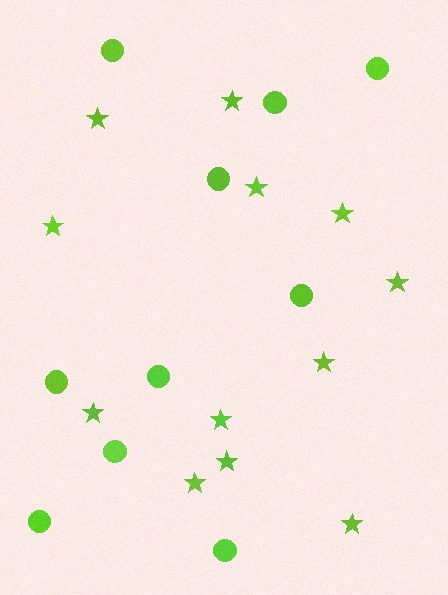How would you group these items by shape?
There are 2 groups: one group of circles (10) and one group of stars (12).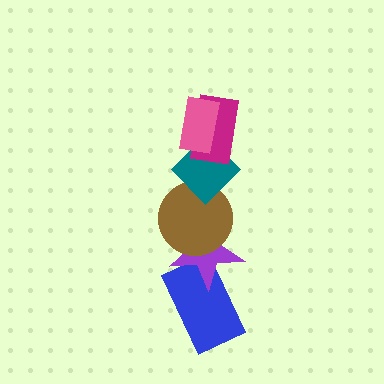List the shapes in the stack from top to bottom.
From top to bottom: the pink rectangle, the magenta rectangle, the teal diamond, the brown circle, the purple star, the blue rectangle.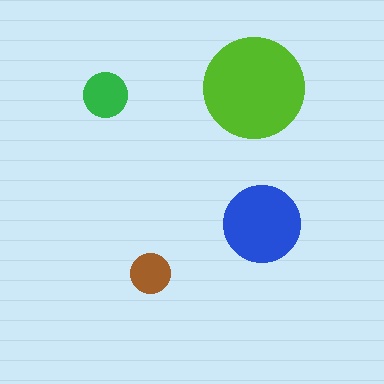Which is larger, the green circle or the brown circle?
The green one.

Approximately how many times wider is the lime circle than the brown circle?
About 2.5 times wider.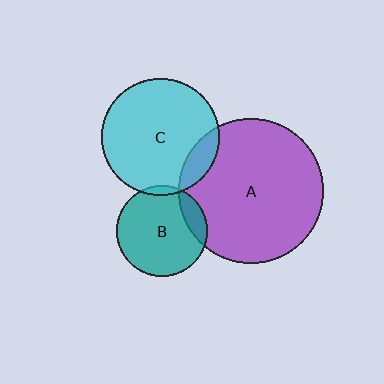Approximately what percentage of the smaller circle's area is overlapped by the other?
Approximately 10%.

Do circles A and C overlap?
Yes.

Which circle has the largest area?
Circle A (purple).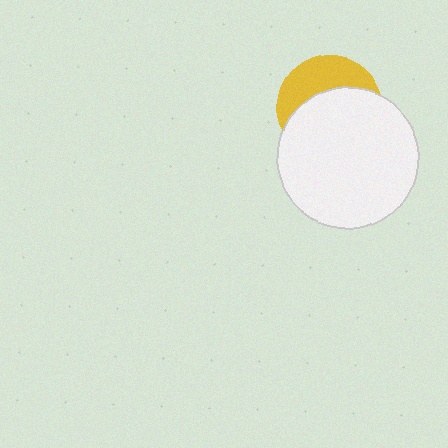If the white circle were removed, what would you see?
You would see the complete yellow circle.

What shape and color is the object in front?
The object in front is a white circle.